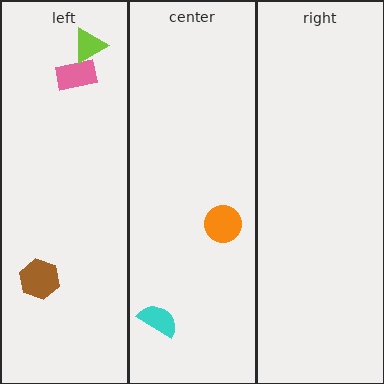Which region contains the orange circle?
The center region.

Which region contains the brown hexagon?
The left region.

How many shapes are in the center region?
2.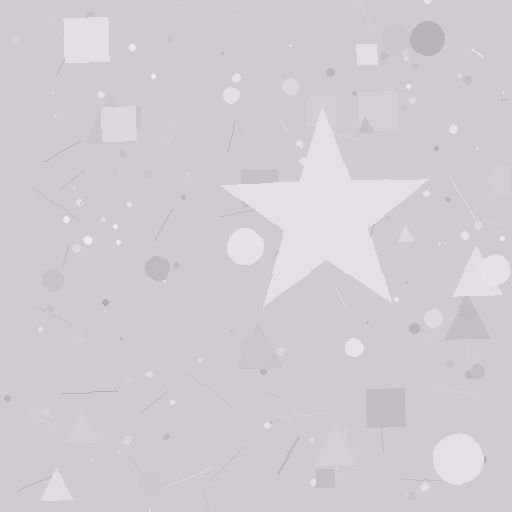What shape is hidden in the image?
A star is hidden in the image.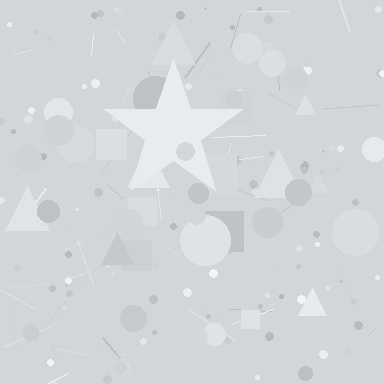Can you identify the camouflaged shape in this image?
The camouflaged shape is a star.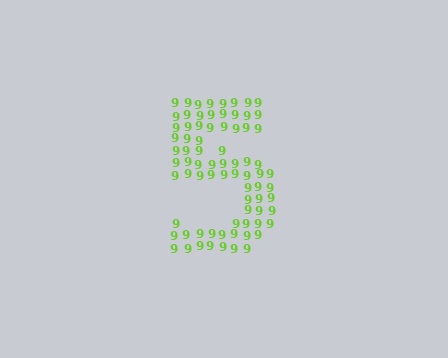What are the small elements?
The small elements are digit 9's.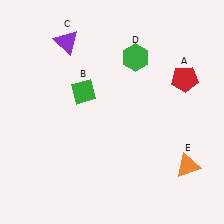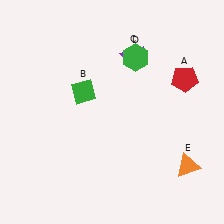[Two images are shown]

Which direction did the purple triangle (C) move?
The purple triangle (C) moved right.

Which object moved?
The purple triangle (C) moved right.